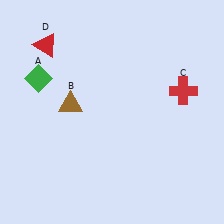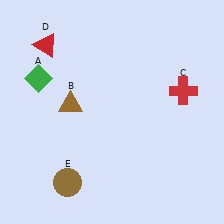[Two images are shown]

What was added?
A brown circle (E) was added in Image 2.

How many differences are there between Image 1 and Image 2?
There is 1 difference between the two images.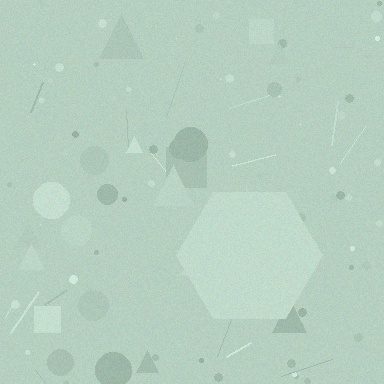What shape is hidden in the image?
A hexagon is hidden in the image.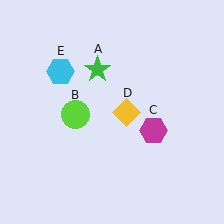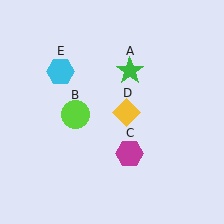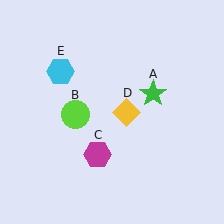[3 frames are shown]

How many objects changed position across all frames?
2 objects changed position: green star (object A), magenta hexagon (object C).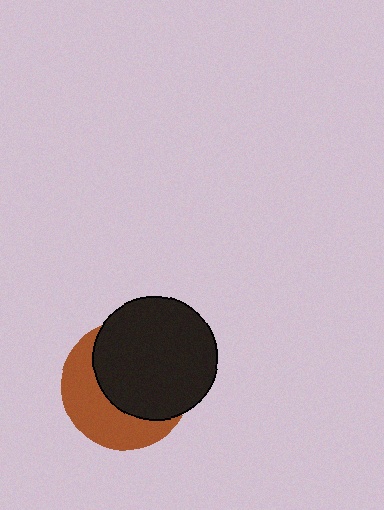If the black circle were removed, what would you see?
You would see the complete brown circle.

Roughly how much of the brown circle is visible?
A small part of it is visible (roughly 41%).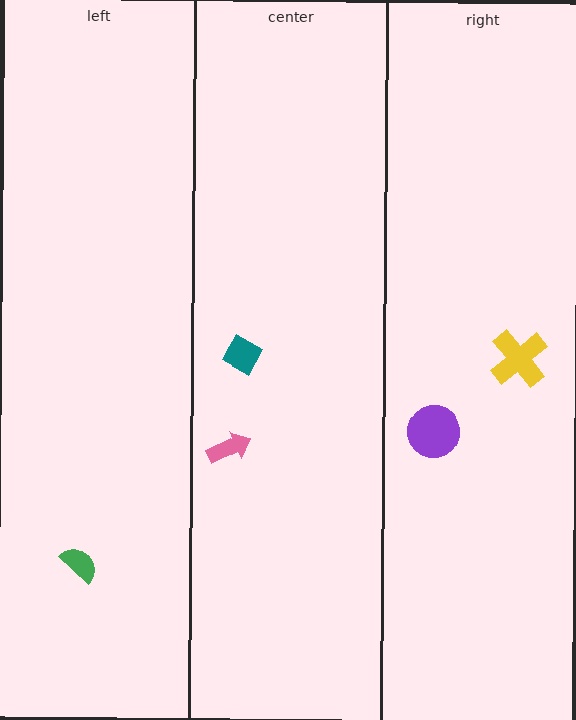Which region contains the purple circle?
The right region.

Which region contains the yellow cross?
The right region.